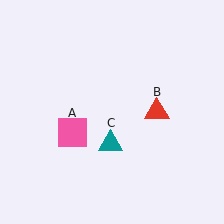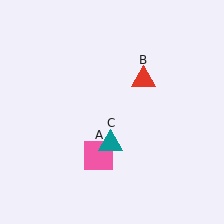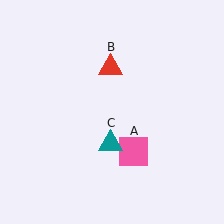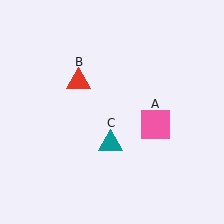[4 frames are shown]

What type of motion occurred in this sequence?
The pink square (object A), red triangle (object B) rotated counterclockwise around the center of the scene.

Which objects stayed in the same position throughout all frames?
Teal triangle (object C) remained stationary.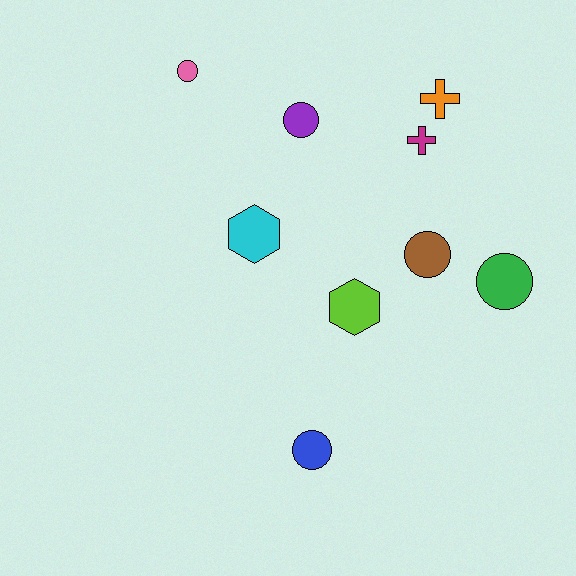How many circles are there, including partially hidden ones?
There are 5 circles.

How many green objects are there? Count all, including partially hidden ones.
There is 1 green object.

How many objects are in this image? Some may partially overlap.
There are 9 objects.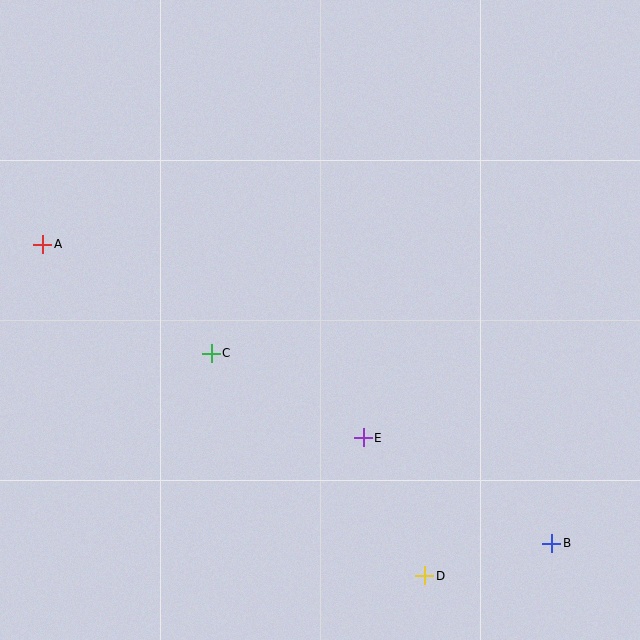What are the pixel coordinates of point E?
Point E is at (363, 438).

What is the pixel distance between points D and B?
The distance between D and B is 131 pixels.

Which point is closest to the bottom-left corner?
Point C is closest to the bottom-left corner.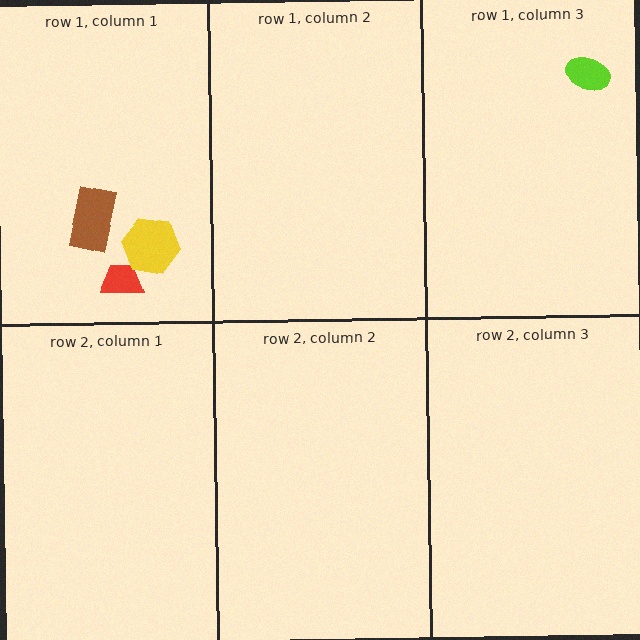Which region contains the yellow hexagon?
The row 1, column 1 region.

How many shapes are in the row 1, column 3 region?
1.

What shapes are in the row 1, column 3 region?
The lime ellipse.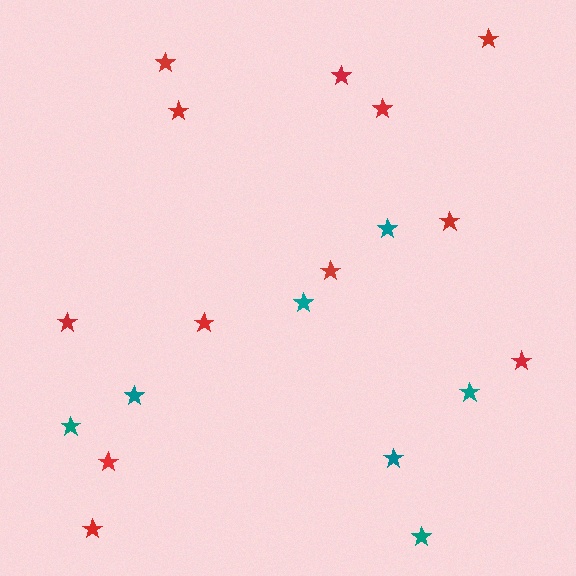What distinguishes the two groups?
There are 2 groups: one group of red stars (12) and one group of teal stars (7).